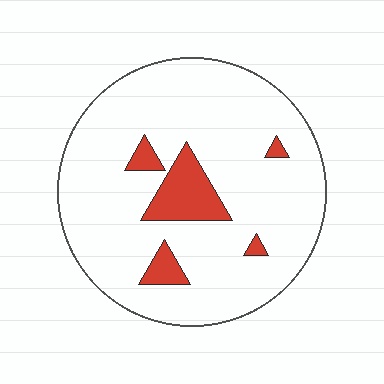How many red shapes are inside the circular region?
5.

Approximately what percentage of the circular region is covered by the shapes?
Approximately 10%.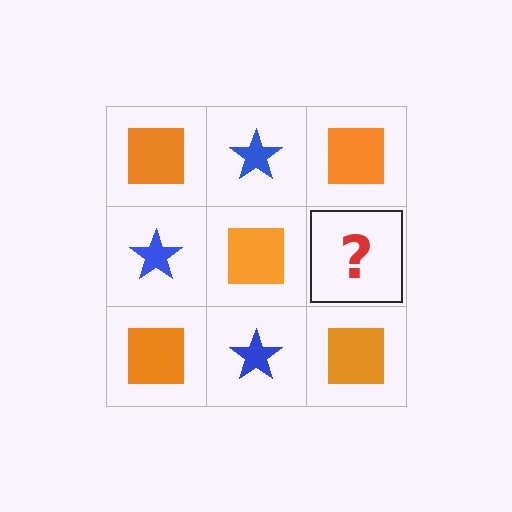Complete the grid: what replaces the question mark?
The question mark should be replaced with a blue star.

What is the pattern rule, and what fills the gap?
The rule is that it alternates orange square and blue star in a checkerboard pattern. The gap should be filled with a blue star.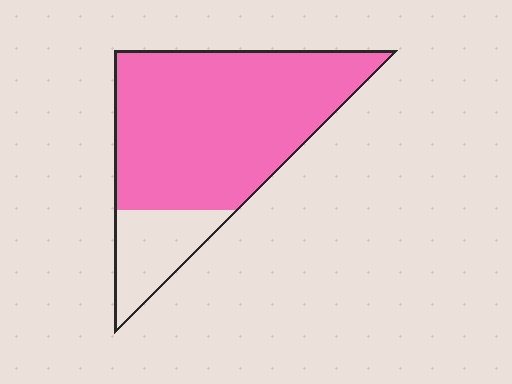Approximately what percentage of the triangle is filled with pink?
Approximately 80%.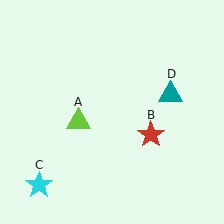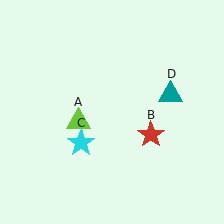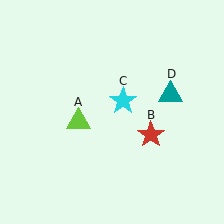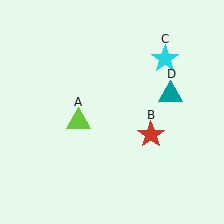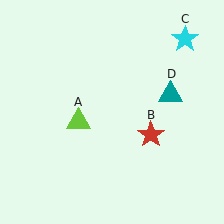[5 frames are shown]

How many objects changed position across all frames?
1 object changed position: cyan star (object C).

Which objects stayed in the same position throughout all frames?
Lime triangle (object A) and red star (object B) and teal triangle (object D) remained stationary.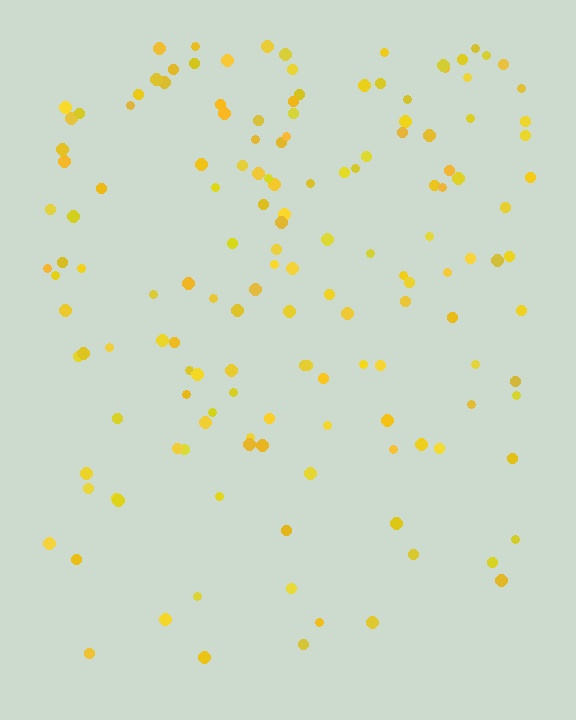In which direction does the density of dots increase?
From bottom to top, with the top side densest.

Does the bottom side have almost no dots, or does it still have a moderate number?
Still a moderate number, just noticeably fewer than the top.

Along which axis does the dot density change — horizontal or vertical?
Vertical.